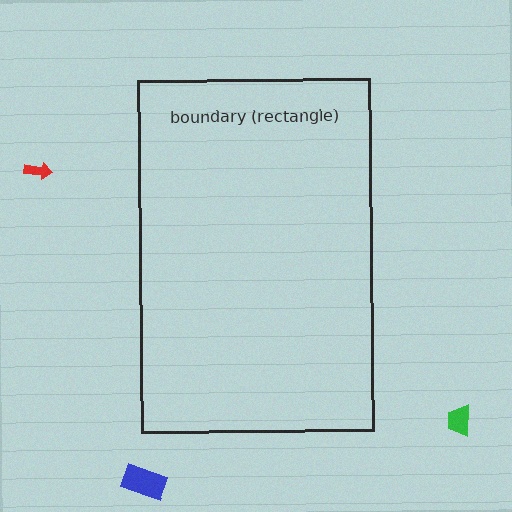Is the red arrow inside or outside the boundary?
Outside.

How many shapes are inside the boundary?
0 inside, 3 outside.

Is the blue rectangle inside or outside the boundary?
Outside.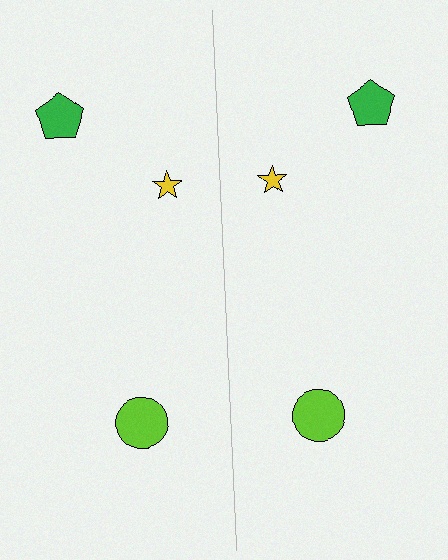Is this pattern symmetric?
Yes, this pattern has bilateral (reflection) symmetry.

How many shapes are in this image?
There are 6 shapes in this image.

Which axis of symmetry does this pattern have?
The pattern has a vertical axis of symmetry running through the center of the image.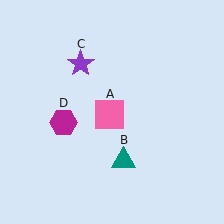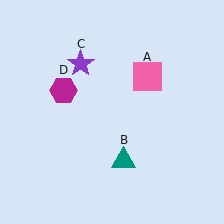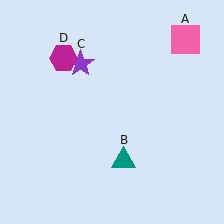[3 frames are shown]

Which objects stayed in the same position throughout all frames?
Teal triangle (object B) and purple star (object C) remained stationary.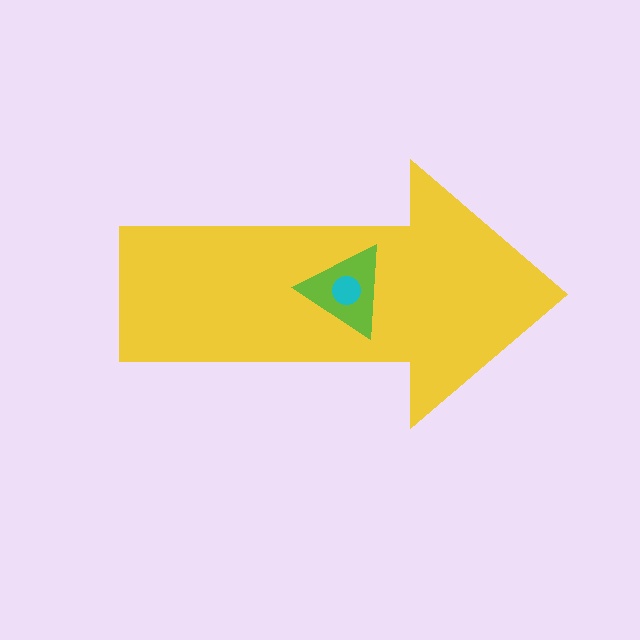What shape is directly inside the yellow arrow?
The lime triangle.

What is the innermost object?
The cyan circle.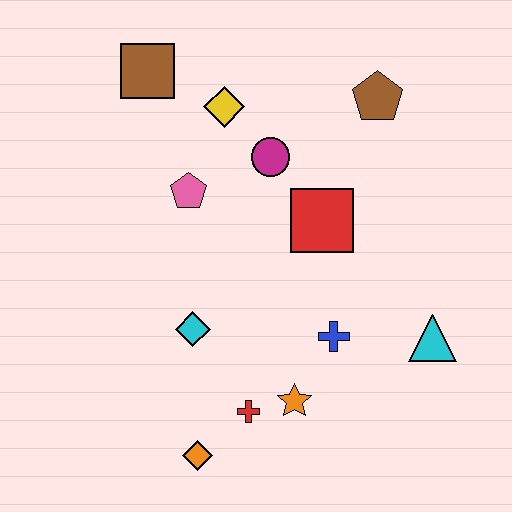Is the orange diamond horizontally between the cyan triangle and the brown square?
Yes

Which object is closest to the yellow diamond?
The magenta circle is closest to the yellow diamond.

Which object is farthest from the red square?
The orange diamond is farthest from the red square.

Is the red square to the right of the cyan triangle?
No